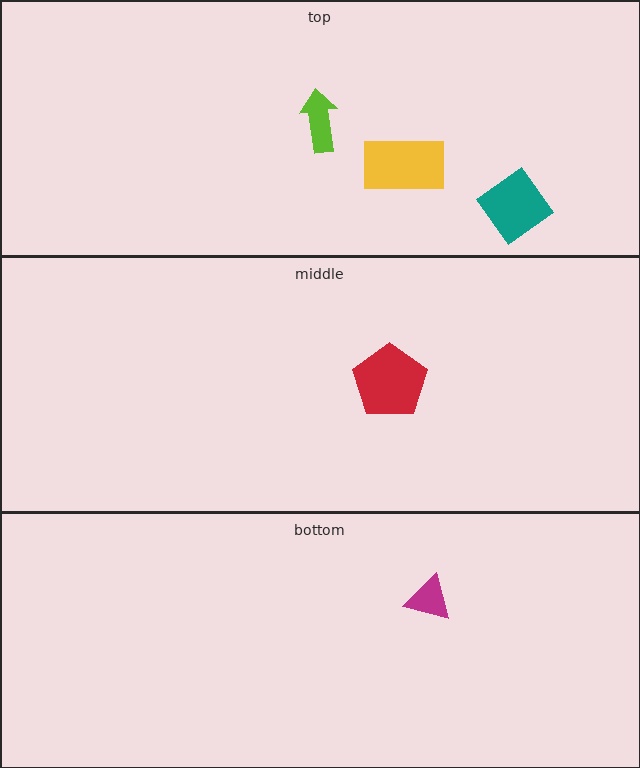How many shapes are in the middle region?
1.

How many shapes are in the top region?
3.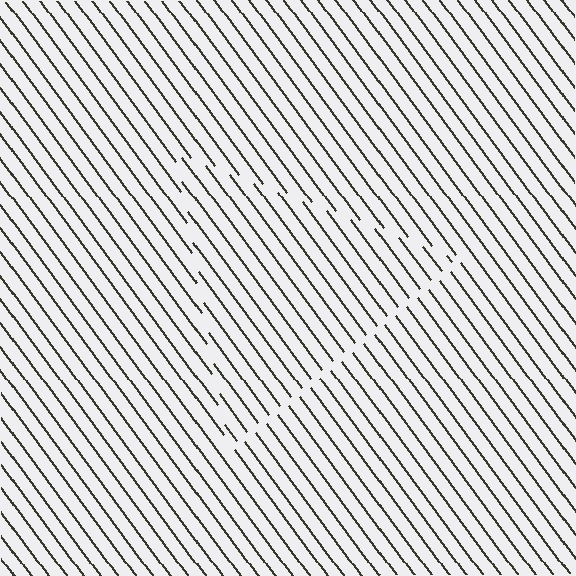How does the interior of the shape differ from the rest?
The interior of the shape contains the same grating, shifted by half a period — the contour is defined by the phase discontinuity where line-ends from the inner and outer gratings abut.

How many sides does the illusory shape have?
3 sides — the line-ends trace a triangle.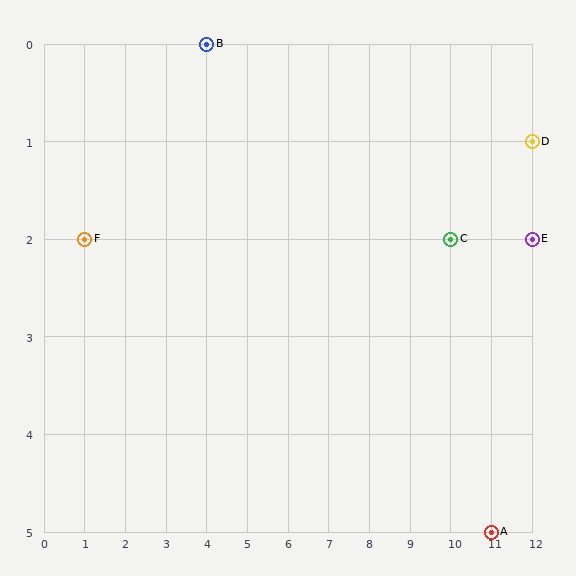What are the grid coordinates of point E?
Point E is at grid coordinates (12, 2).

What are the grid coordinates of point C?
Point C is at grid coordinates (10, 2).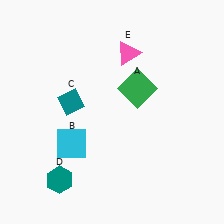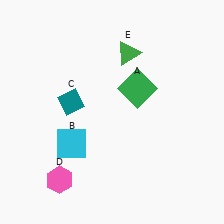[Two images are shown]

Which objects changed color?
D changed from teal to pink. E changed from pink to green.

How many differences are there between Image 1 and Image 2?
There are 2 differences between the two images.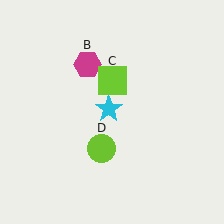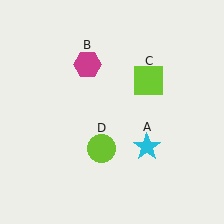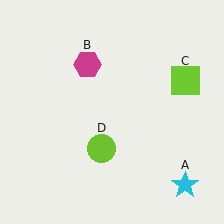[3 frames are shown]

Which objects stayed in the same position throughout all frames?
Magenta hexagon (object B) and lime circle (object D) remained stationary.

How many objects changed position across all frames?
2 objects changed position: cyan star (object A), lime square (object C).